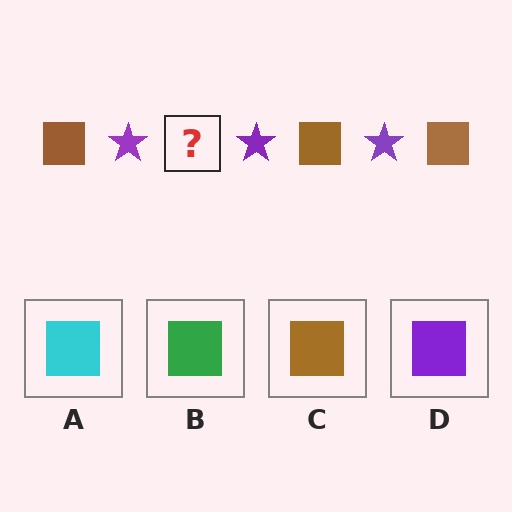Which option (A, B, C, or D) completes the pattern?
C.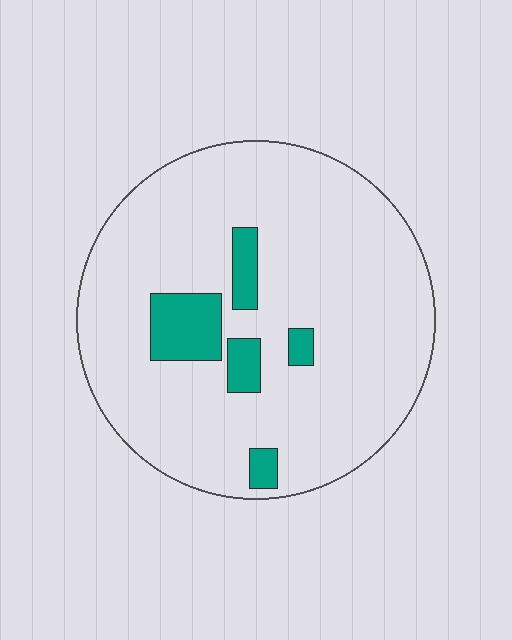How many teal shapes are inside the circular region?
5.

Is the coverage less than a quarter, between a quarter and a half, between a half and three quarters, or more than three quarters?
Less than a quarter.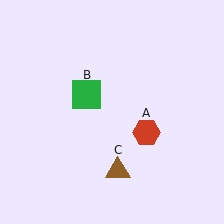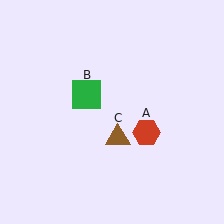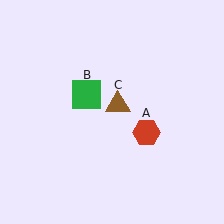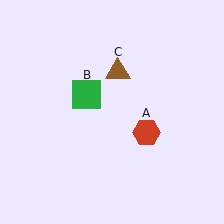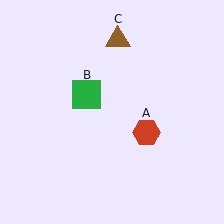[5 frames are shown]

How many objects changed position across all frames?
1 object changed position: brown triangle (object C).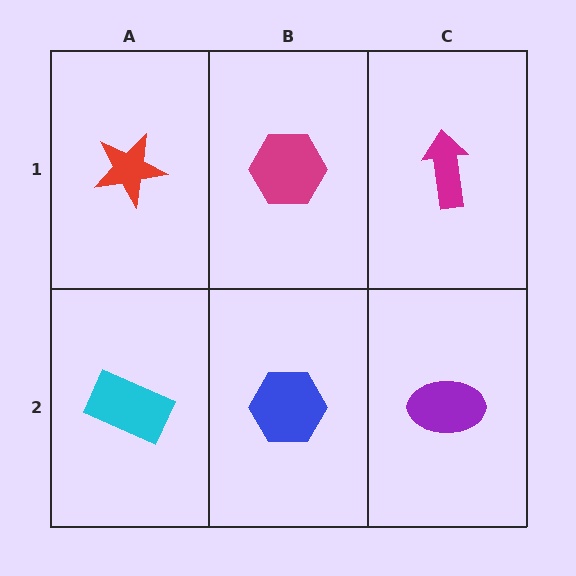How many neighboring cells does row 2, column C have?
2.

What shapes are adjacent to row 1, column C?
A purple ellipse (row 2, column C), a magenta hexagon (row 1, column B).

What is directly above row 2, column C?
A magenta arrow.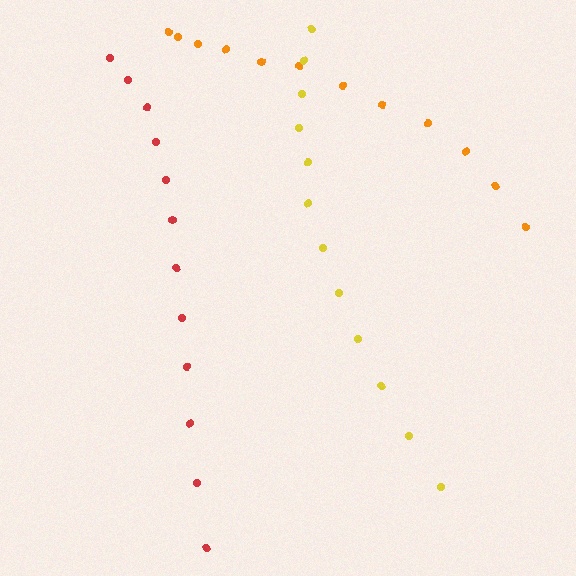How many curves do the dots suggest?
There are 3 distinct paths.